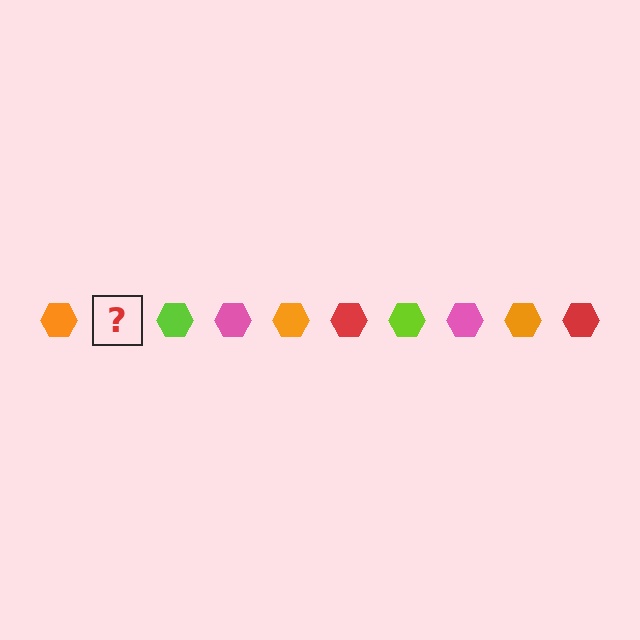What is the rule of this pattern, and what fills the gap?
The rule is that the pattern cycles through orange, red, lime, pink hexagons. The gap should be filled with a red hexagon.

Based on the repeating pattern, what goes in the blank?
The blank should be a red hexagon.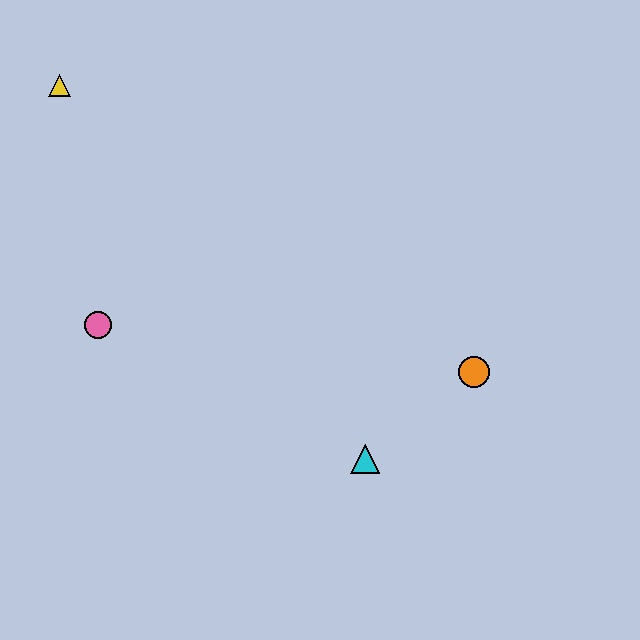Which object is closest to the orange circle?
The cyan triangle is closest to the orange circle.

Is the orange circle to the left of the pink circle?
No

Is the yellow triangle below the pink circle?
No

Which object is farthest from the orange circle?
The yellow triangle is farthest from the orange circle.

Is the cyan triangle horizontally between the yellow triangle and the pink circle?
No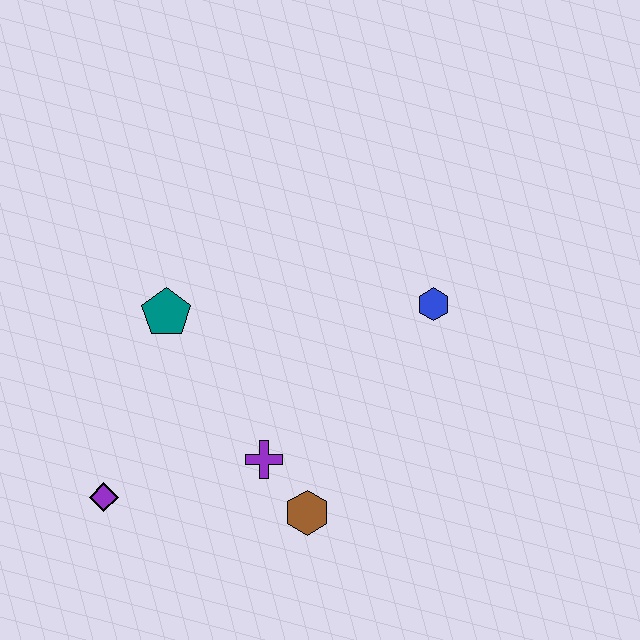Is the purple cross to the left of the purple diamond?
No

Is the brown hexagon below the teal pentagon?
Yes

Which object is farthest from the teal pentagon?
The blue hexagon is farthest from the teal pentagon.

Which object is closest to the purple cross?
The brown hexagon is closest to the purple cross.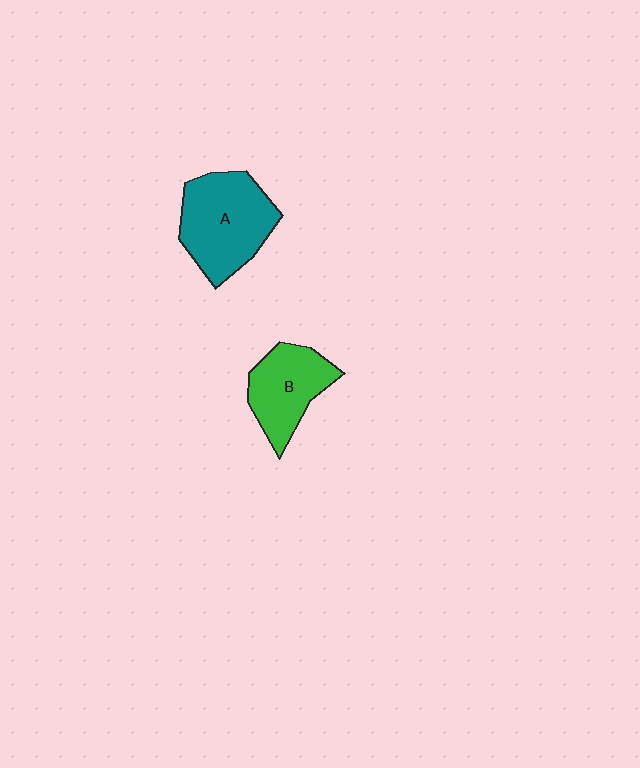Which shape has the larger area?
Shape A (teal).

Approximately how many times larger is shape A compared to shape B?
Approximately 1.4 times.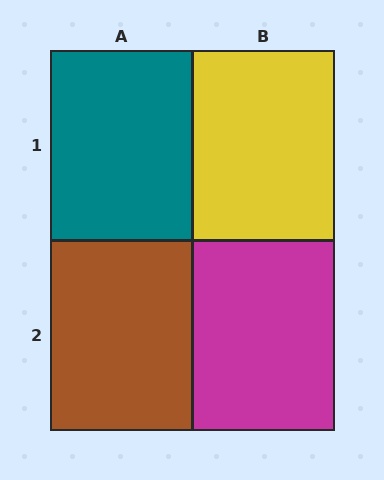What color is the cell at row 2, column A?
Brown.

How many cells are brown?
1 cell is brown.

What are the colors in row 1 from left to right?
Teal, yellow.